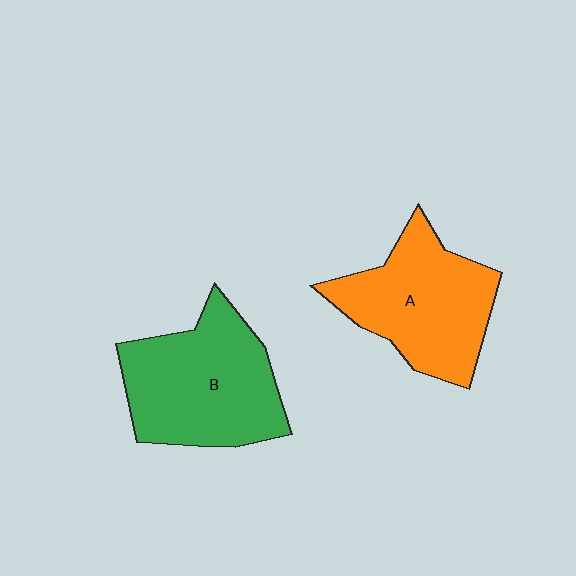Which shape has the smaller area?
Shape A (orange).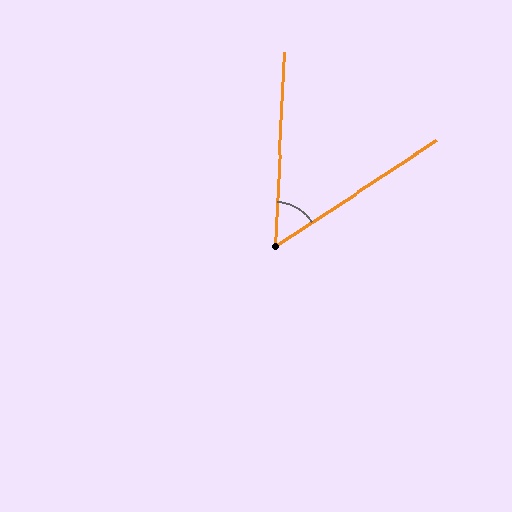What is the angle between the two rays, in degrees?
Approximately 54 degrees.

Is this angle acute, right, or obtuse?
It is acute.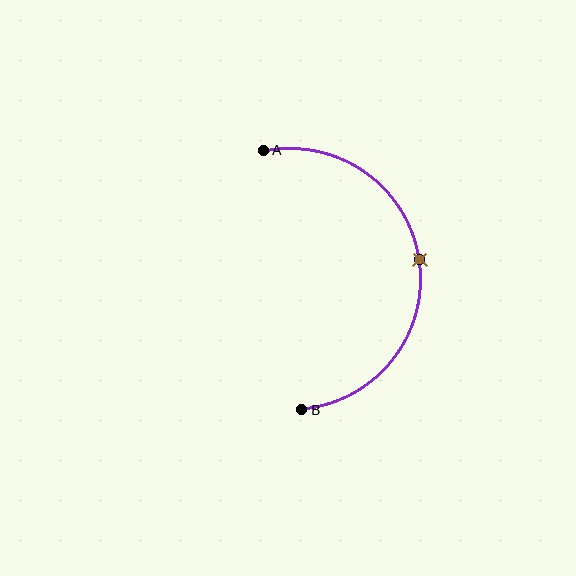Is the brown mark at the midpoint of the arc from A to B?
Yes. The brown mark lies on the arc at equal arc-length from both A and B — it is the arc midpoint.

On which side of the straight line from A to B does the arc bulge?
The arc bulges to the right of the straight line connecting A and B.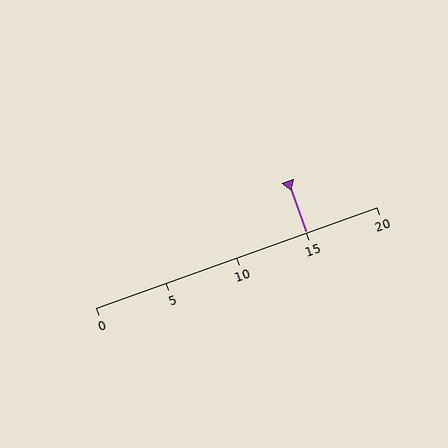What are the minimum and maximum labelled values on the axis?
The axis runs from 0 to 20.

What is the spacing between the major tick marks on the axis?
The major ticks are spaced 5 apart.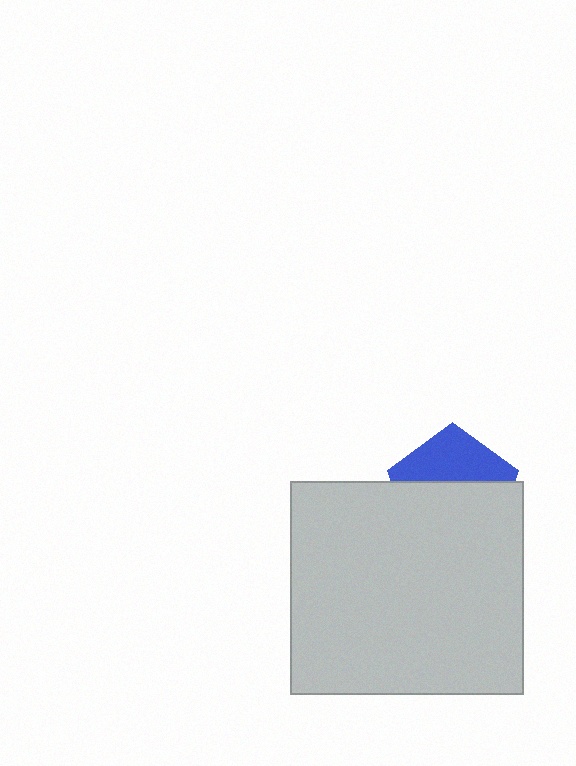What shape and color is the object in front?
The object in front is a light gray rectangle.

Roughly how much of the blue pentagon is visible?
A small part of it is visible (roughly 40%).